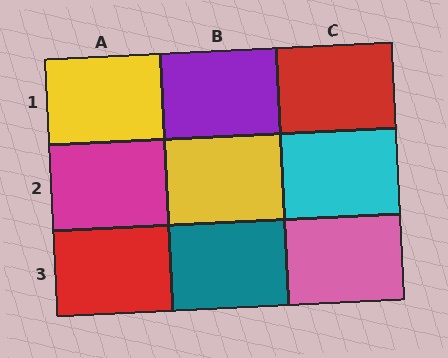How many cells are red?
2 cells are red.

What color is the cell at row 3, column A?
Red.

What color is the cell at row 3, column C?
Pink.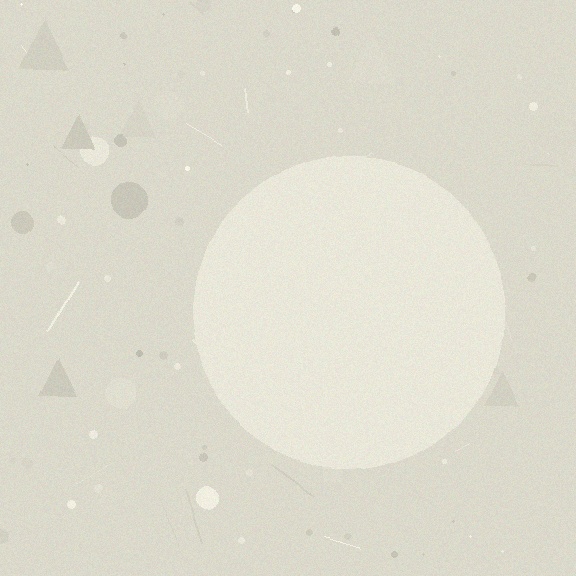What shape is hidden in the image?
A circle is hidden in the image.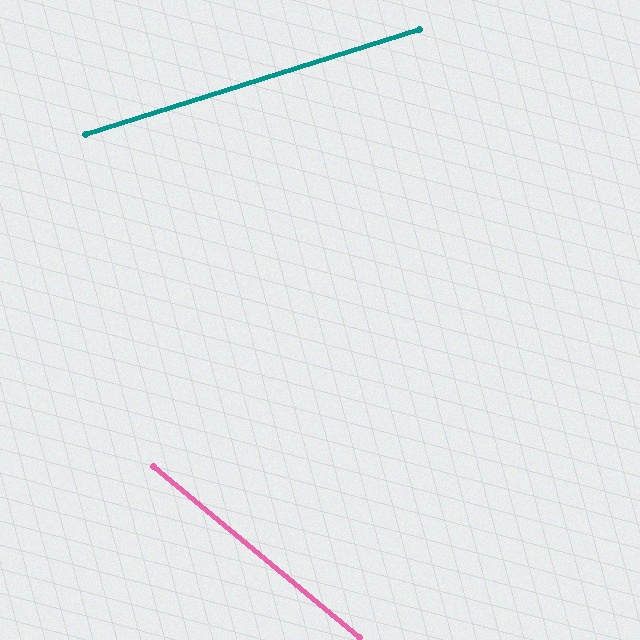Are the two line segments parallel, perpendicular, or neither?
Neither parallel nor perpendicular — they differ by about 57°.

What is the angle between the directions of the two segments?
Approximately 57 degrees.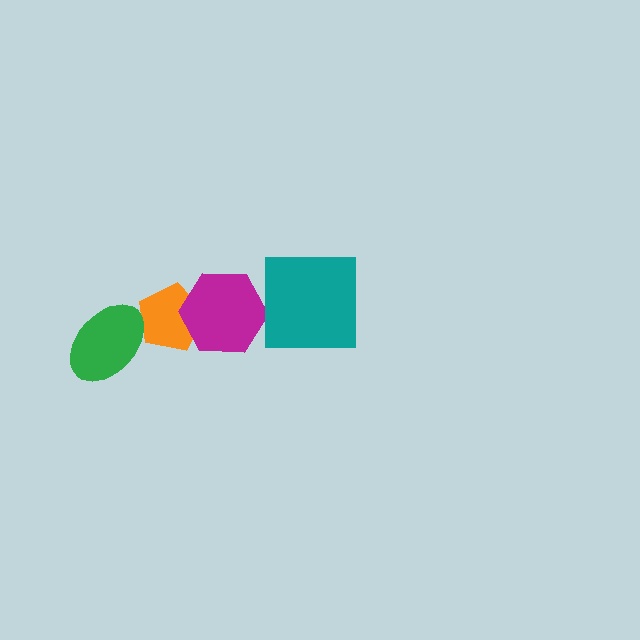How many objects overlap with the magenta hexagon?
1 object overlaps with the magenta hexagon.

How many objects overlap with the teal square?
0 objects overlap with the teal square.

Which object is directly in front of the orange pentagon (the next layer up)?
The magenta hexagon is directly in front of the orange pentagon.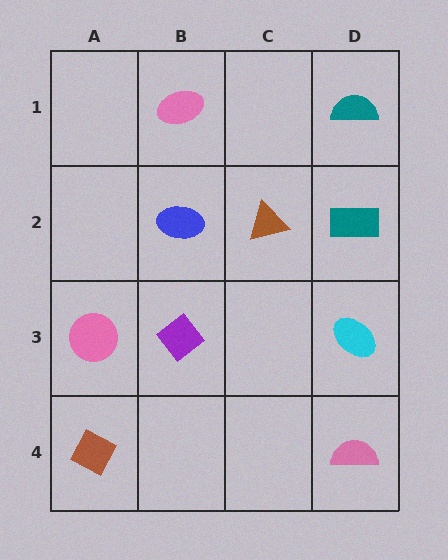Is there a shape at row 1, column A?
No, that cell is empty.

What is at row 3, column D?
A cyan ellipse.